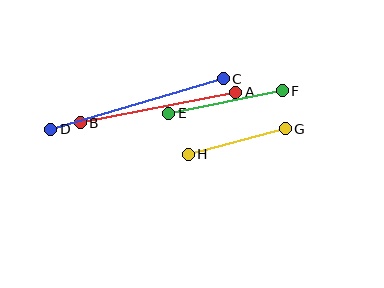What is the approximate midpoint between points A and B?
The midpoint is at approximately (158, 107) pixels.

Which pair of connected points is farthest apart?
Points C and D are farthest apart.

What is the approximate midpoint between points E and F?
The midpoint is at approximately (225, 102) pixels.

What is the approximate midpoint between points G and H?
The midpoint is at approximately (237, 142) pixels.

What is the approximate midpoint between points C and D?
The midpoint is at approximately (137, 104) pixels.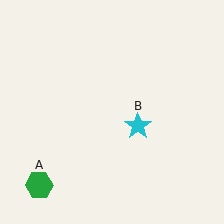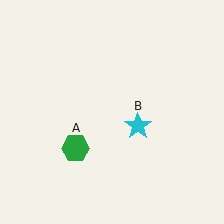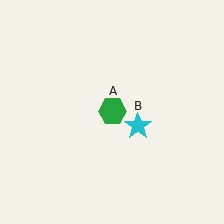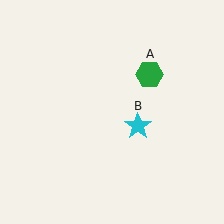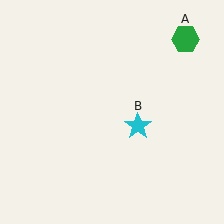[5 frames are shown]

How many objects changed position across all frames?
1 object changed position: green hexagon (object A).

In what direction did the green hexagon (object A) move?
The green hexagon (object A) moved up and to the right.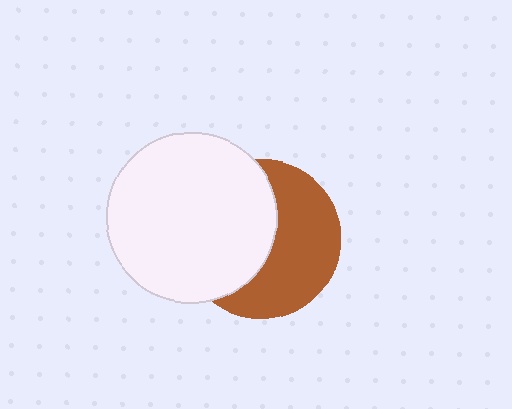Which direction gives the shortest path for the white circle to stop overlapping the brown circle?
Moving left gives the shortest separation.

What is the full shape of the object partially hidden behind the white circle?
The partially hidden object is a brown circle.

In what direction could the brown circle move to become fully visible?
The brown circle could move right. That would shift it out from behind the white circle entirely.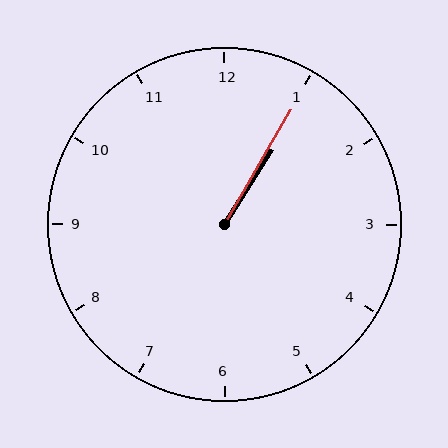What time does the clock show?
1:05.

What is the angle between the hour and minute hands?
Approximately 2 degrees.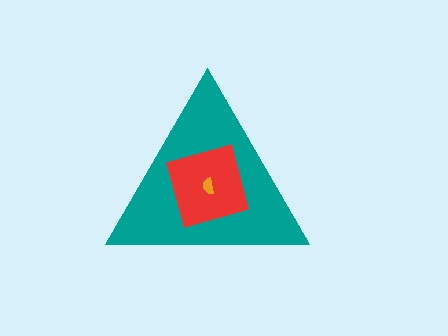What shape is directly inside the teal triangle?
The red square.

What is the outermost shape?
The teal triangle.